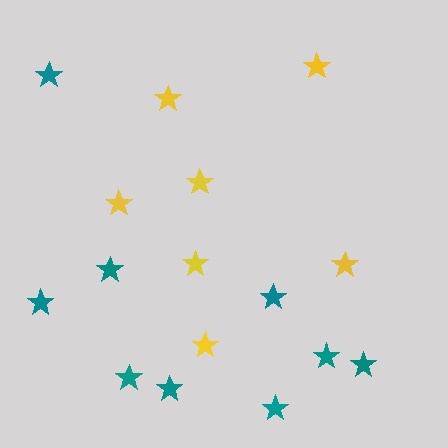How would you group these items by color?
There are 2 groups: one group of yellow stars (7) and one group of teal stars (9).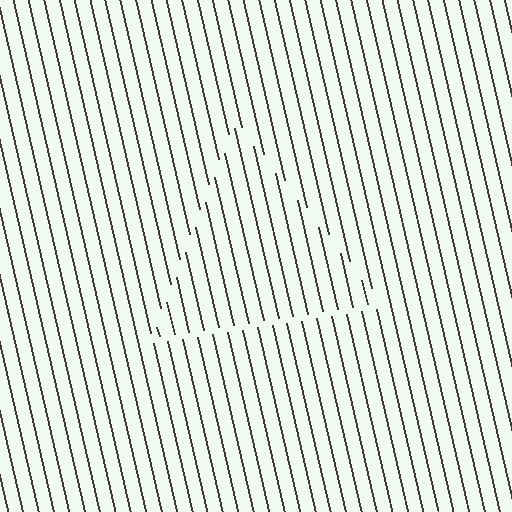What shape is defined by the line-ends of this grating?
An illusory triangle. The interior of the shape contains the same grating, shifted by half a period — the contour is defined by the phase discontinuity where line-ends from the inner and outer gratings abut.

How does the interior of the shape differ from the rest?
The interior of the shape contains the same grating, shifted by half a period — the contour is defined by the phase discontinuity where line-ends from the inner and outer gratings abut.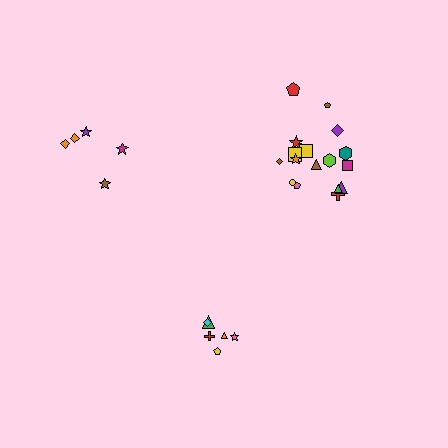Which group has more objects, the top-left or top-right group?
The top-right group.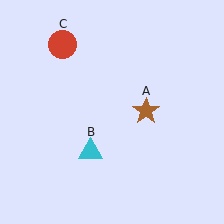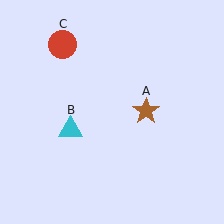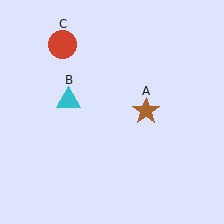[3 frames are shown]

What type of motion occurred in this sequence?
The cyan triangle (object B) rotated clockwise around the center of the scene.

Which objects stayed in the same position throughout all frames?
Brown star (object A) and red circle (object C) remained stationary.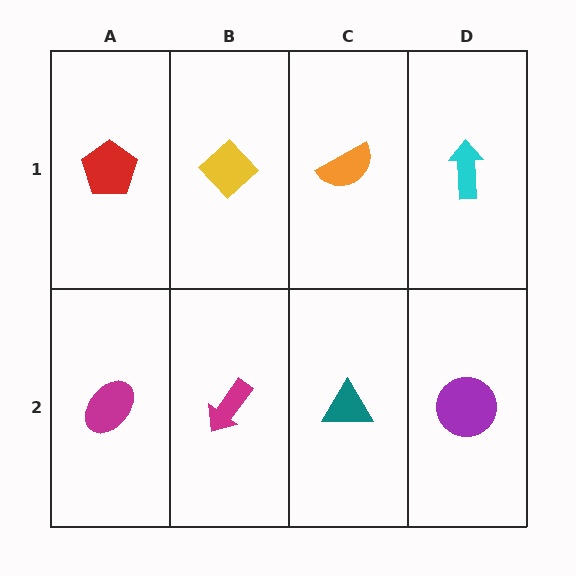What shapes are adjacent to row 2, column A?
A red pentagon (row 1, column A), a magenta arrow (row 2, column B).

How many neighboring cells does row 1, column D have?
2.